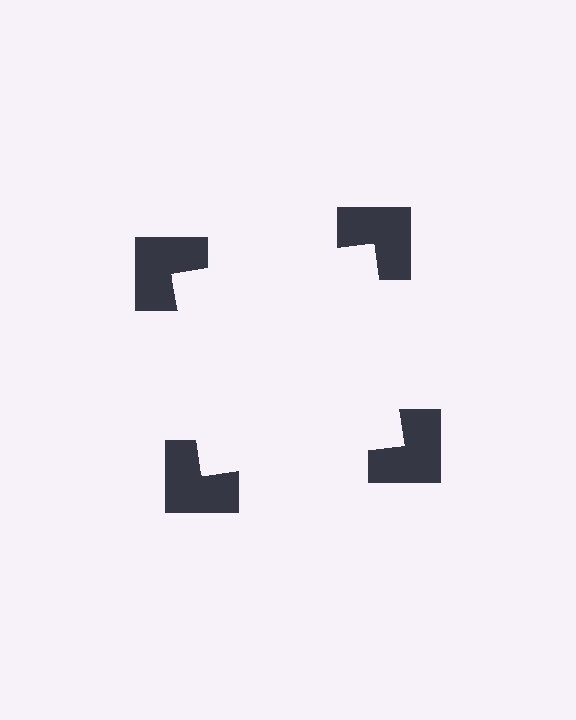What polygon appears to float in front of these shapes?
An illusory square — its edges are inferred from the aligned wedge cuts in the notched squares, not physically drawn.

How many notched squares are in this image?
There are 4 — one at each vertex of the illusory square.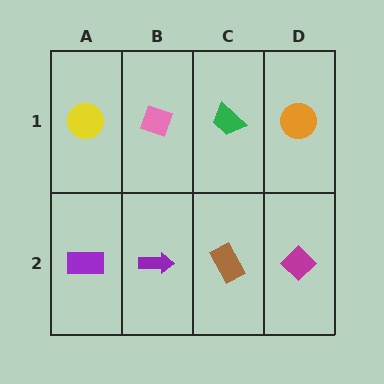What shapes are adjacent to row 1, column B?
A purple arrow (row 2, column B), a yellow circle (row 1, column A), a green trapezoid (row 1, column C).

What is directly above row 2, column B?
A pink diamond.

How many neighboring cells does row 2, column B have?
3.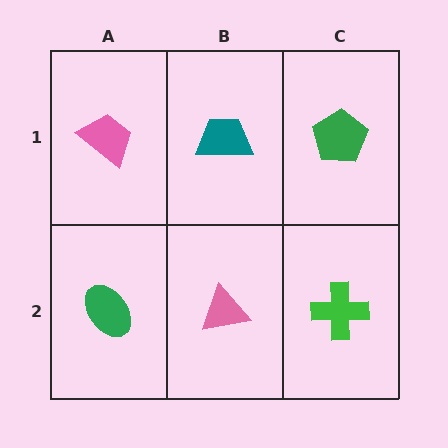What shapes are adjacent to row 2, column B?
A teal trapezoid (row 1, column B), a green ellipse (row 2, column A), a green cross (row 2, column C).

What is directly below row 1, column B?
A pink triangle.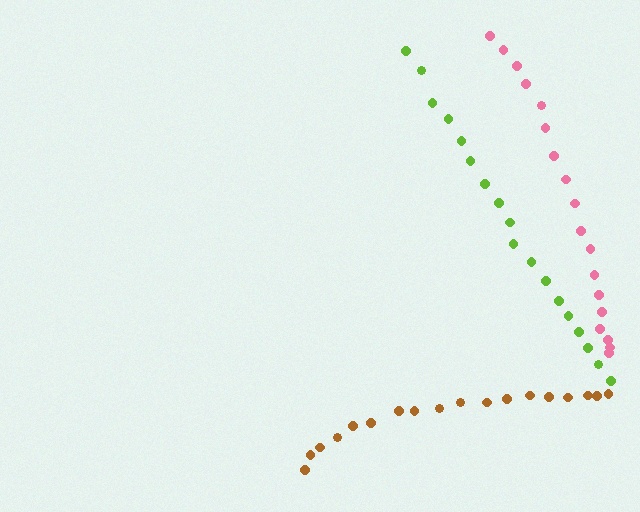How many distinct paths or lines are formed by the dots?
There are 3 distinct paths.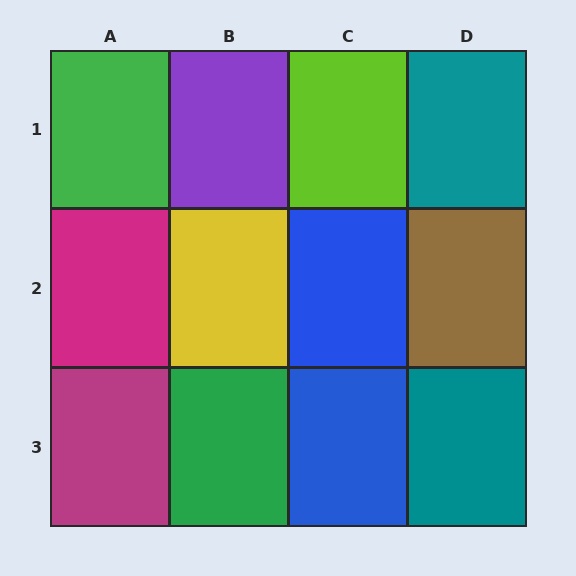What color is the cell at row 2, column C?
Blue.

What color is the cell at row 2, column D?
Brown.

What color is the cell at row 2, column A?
Magenta.